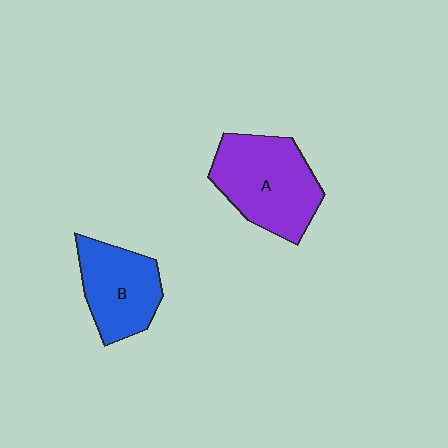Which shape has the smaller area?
Shape B (blue).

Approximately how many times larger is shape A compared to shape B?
Approximately 1.3 times.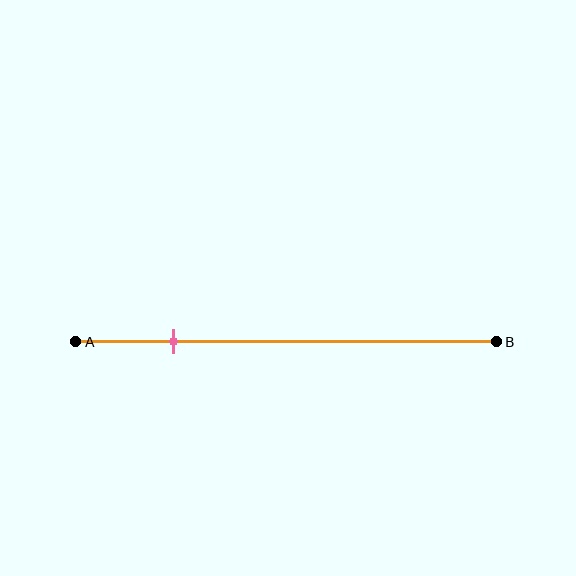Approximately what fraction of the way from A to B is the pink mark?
The pink mark is approximately 25% of the way from A to B.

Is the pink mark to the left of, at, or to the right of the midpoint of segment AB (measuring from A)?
The pink mark is to the left of the midpoint of segment AB.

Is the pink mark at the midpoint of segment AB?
No, the mark is at about 25% from A, not at the 50% midpoint.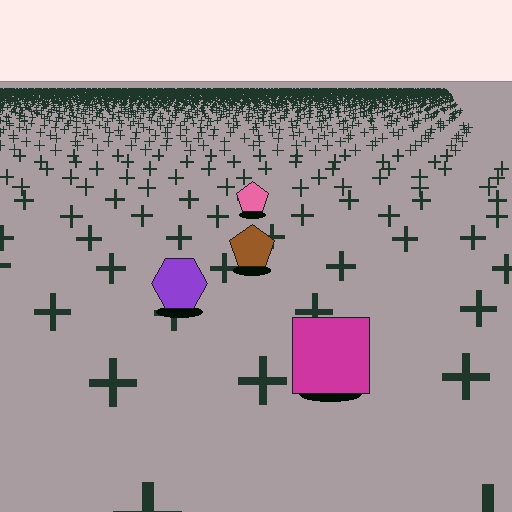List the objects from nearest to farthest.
From nearest to farthest: the magenta square, the purple hexagon, the brown pentagon, the pink pentagon.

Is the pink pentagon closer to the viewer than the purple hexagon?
No. The purple hexagon is closer — you can tell from the texture gradient: the ground texture is coarser near it.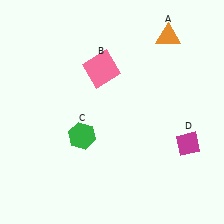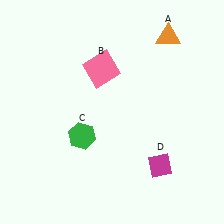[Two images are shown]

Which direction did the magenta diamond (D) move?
The magenta diamond (D) moved left.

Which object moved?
The magenta diamond (D) moved left.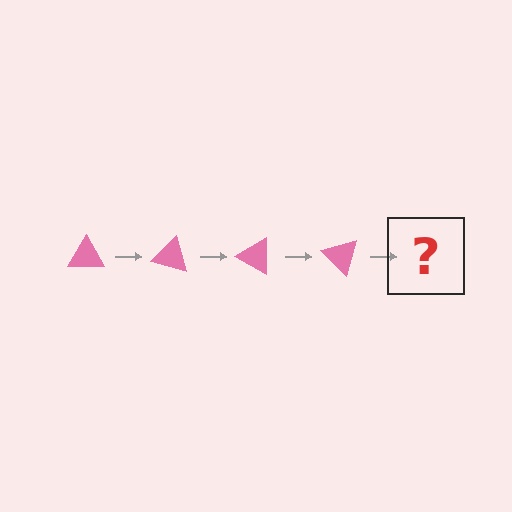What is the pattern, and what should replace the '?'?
The pattern is that the triangle rotates 15 degrees each step. The '?' should be a pink triangle rotated 60 degrees.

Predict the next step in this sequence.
The next step is a pink triangle rotated 60 degrees.